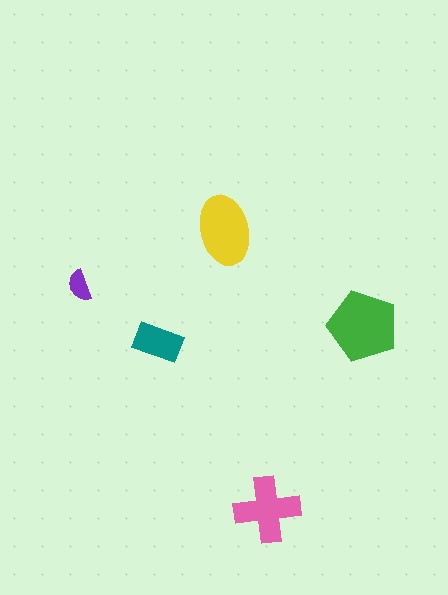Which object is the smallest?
The purple semicircle.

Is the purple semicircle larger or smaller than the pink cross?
Smaller.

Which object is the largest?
The green pentagon.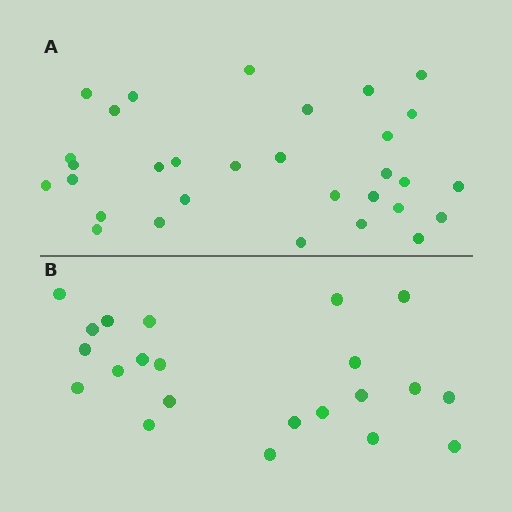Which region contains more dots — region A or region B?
Region A (the top region) has more dots.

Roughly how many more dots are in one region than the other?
Region A has roughly 8 or so more dots than region B.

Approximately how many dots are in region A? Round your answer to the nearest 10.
About 30 dots. (The exact count is 31, which rounds to 30.)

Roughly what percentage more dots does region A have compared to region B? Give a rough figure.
About 40% more.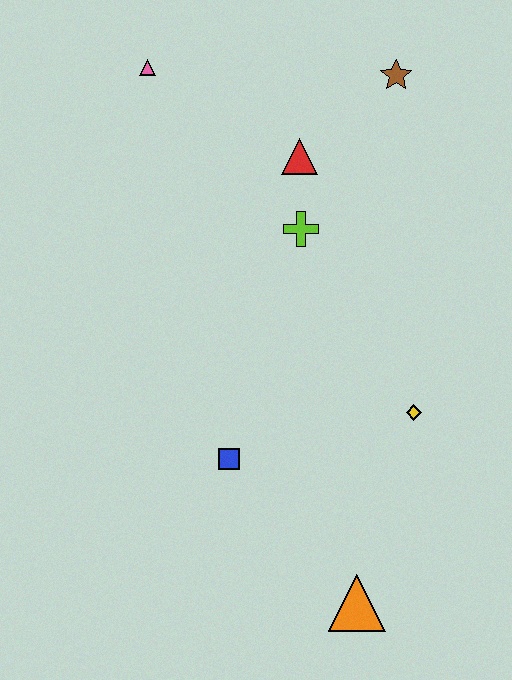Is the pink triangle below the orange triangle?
No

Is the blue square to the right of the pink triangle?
Yes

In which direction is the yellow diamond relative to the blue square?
The yellow diamond is to the right of the blue square.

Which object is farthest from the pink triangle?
The orange triangle is farthest from the pink triangle.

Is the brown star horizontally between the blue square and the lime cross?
No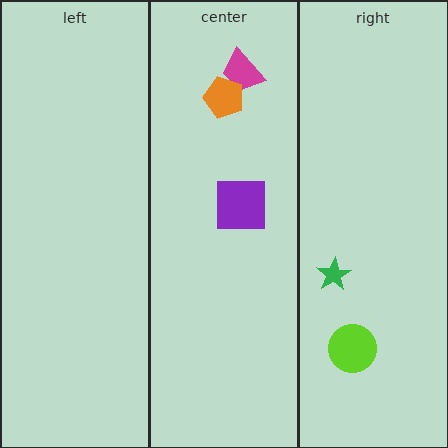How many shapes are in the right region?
2.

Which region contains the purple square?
The center region.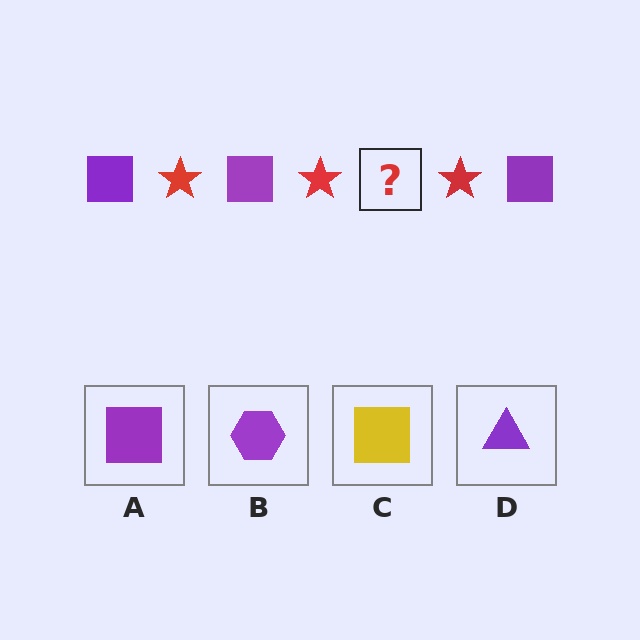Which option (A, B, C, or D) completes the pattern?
A.